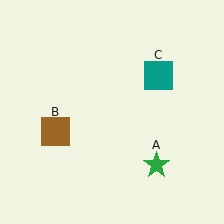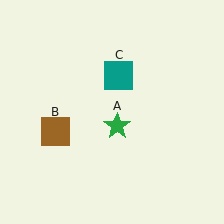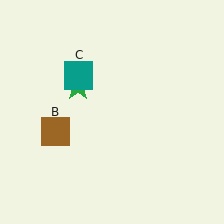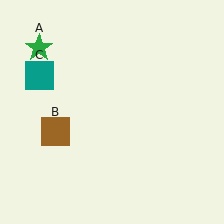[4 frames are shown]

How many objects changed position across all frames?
2 objects changed position: green star (object A), teal square (object C).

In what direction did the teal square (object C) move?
The teal square (object C) moved left.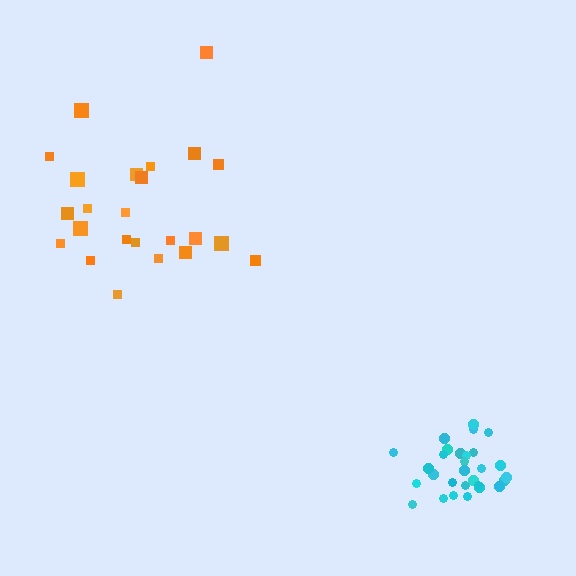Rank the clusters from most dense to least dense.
cyan, orange.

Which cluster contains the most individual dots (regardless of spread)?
Cyan (29).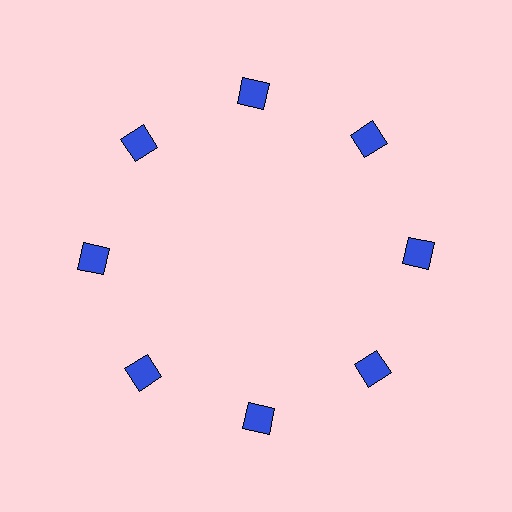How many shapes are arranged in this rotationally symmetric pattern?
There are 8 shapes, arranged in 8 groups of 1.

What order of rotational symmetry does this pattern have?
This pattern has 8-fold rotational symmetry.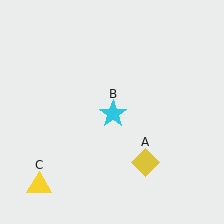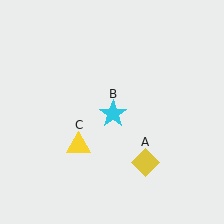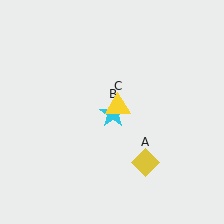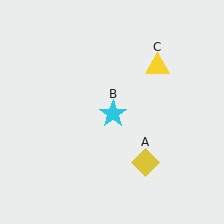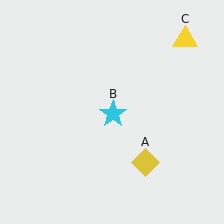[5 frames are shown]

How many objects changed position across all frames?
1 object changed position: yellow triangle (object C).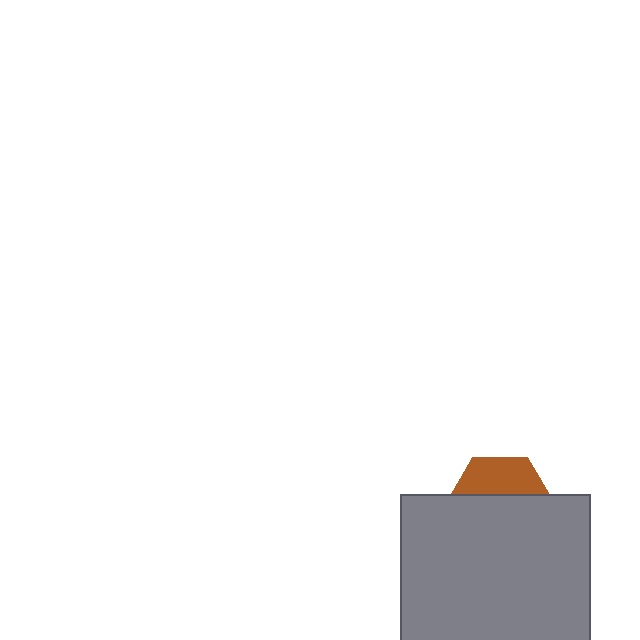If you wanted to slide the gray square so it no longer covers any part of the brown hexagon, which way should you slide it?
Slide it down — that is the most direct way to separate the two shapes.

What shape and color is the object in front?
The object in front is a gray square.